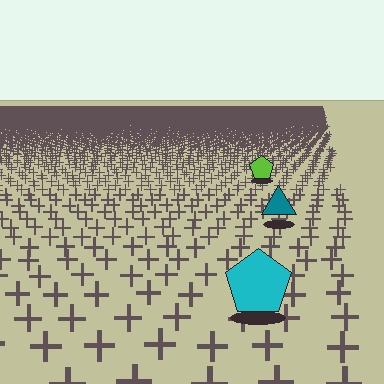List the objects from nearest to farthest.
From nearest to farthest: the cyan pentagon, the teal triangle, the lime pentagon.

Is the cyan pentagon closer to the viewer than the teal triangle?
Yes. The cyan pentagon is closer — you can tell from the texture gradient: the ground texture is coarser near it.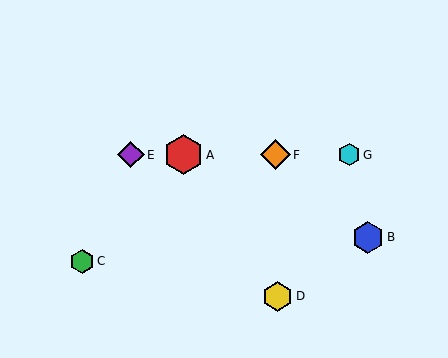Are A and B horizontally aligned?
No, A is at y≈155 and B is at y≈237.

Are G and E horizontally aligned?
Yes, both are at y≈155.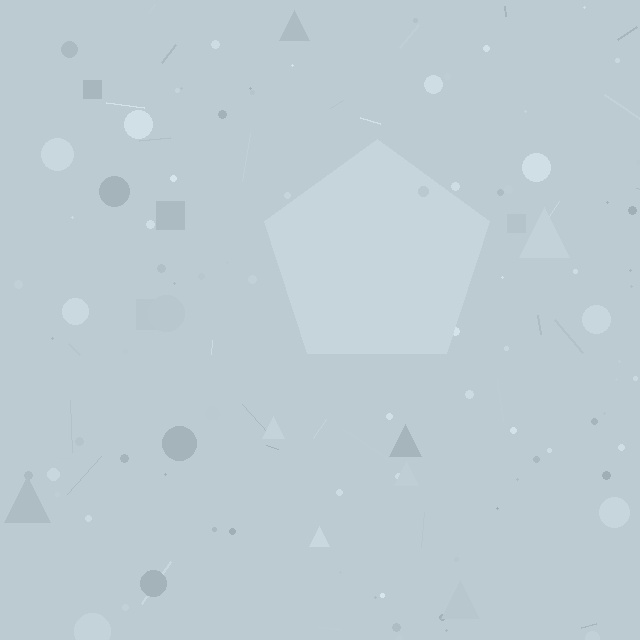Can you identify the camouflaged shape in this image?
The camouflaged shape is a pentagon.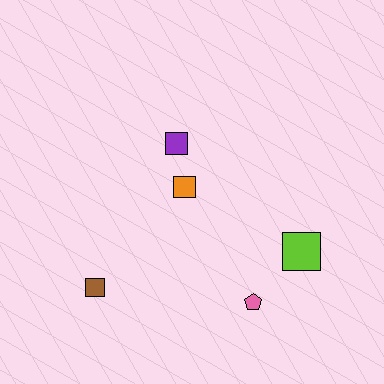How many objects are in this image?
There are 5 objects.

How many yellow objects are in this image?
There are no yellow objects.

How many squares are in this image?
There are 4 squares.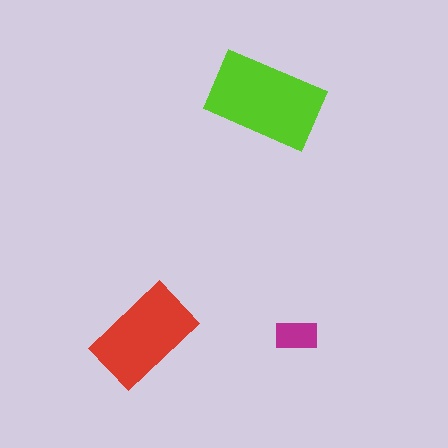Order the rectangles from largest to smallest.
the lime one, the red one, the magenta one.